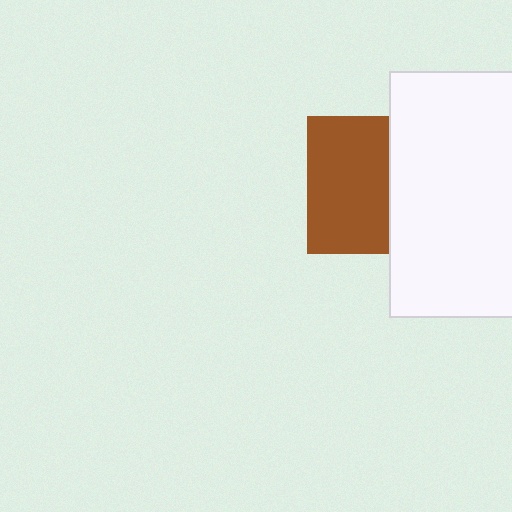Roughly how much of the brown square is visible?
About half of it is visible (roughly 59%).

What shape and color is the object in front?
The object in front is a white rectangle.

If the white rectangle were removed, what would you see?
You would see the complete brown square.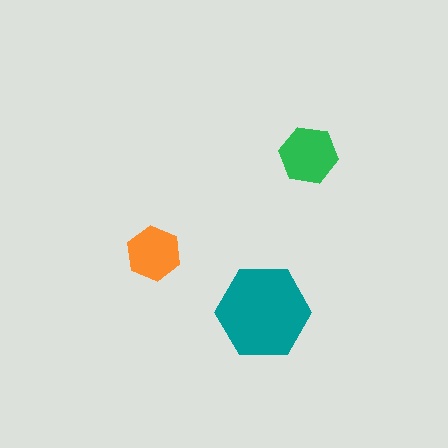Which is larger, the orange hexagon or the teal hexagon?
The teal one.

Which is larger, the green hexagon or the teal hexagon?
The teal one.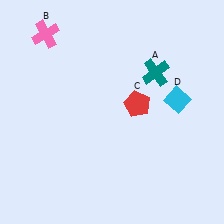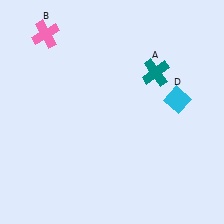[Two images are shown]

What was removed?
The red pentagon (C) was removed in Image 2.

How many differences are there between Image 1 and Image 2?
There is 1 difference between the two images.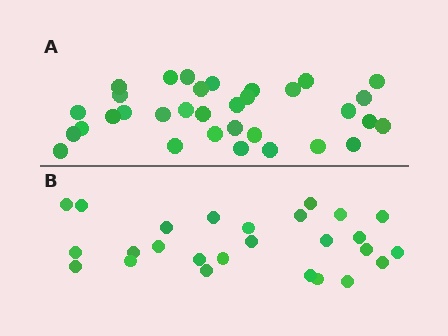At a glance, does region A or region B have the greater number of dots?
Region A (the top region) has more dots.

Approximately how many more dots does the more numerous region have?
Region A has roughly 8 or so more dots than region B.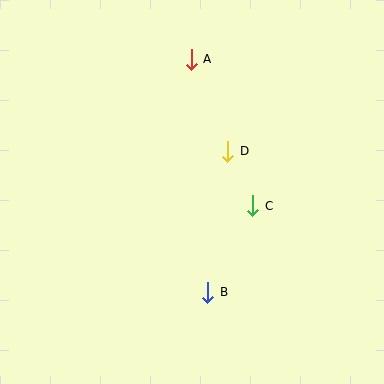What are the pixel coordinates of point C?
Point C is at (253, 206).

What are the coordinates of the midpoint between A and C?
The midpoint between A and C is at (222, 133).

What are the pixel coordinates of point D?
Point D is at (228, 151).